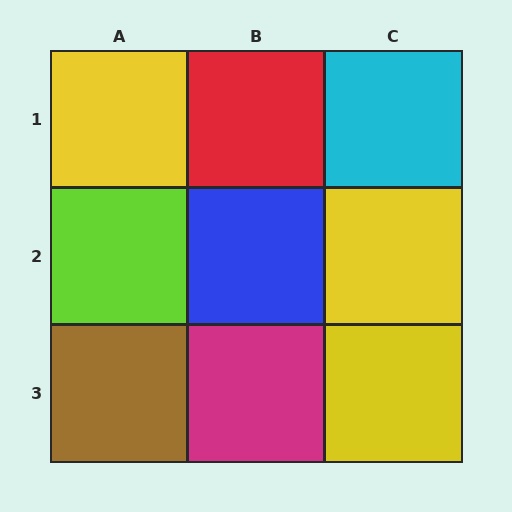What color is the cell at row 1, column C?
Cyan.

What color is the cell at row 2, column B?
Blue.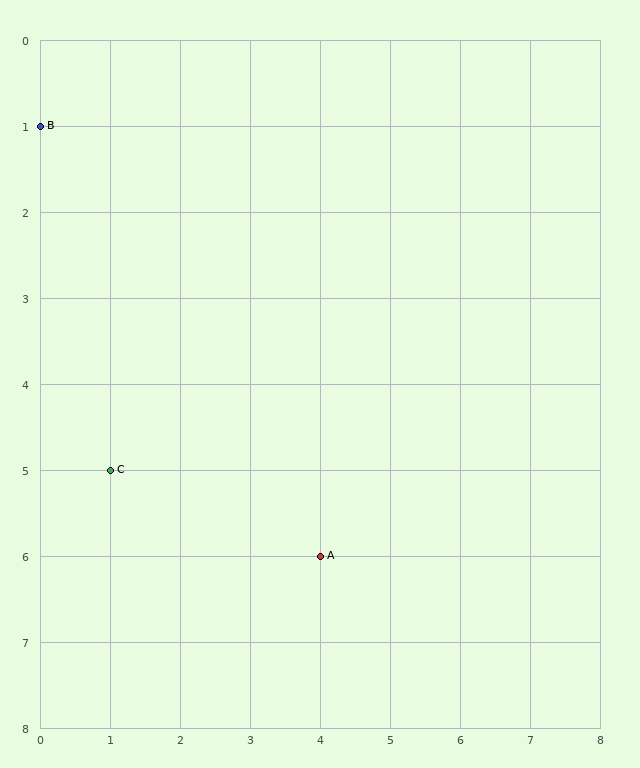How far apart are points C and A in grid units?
Points C and A are 3 columns and 1 row apart (about 3.2 grid units diagonally).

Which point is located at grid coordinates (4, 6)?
Point A is at (4, 6).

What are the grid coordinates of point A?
Point A is at grid coordinates (4, 6).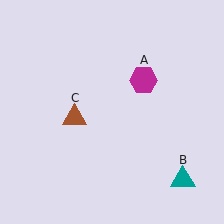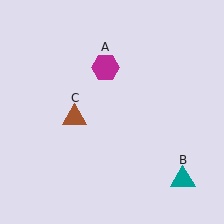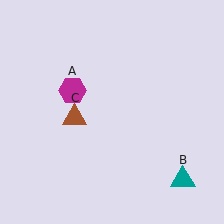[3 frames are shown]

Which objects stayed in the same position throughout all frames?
Teal triangle (object B) and brown triangle (object C) remained stationary.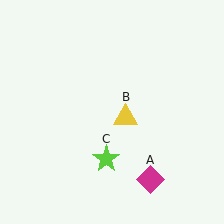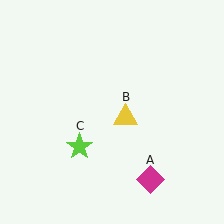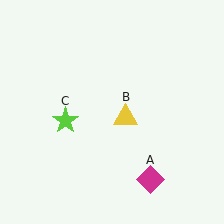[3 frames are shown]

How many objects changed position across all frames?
1 object changed position: lime star (object C).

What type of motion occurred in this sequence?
The lime star (object C) rotated clockwise around the center of the scene.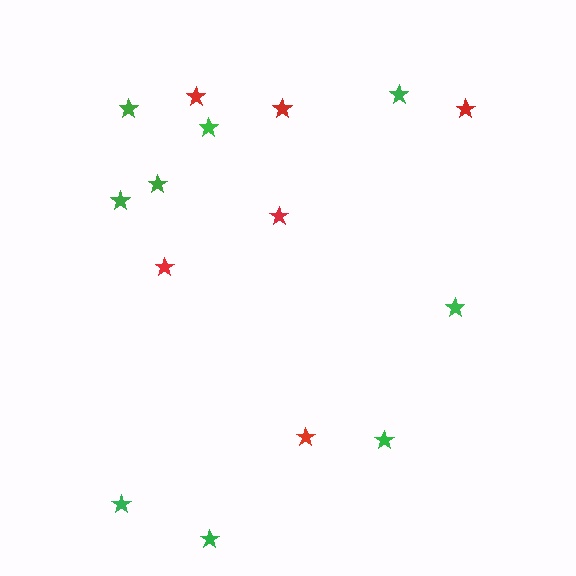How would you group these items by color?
There are 2 groups: one group of red stars (6) and one group of green stars (9).